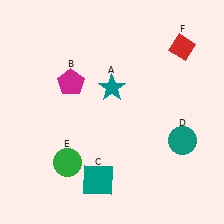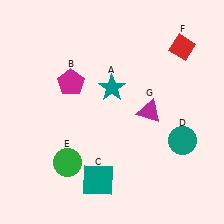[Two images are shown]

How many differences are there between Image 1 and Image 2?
There is 1 difference between the two images.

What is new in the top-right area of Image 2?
A magenta triangle (G) was added in the top-right area of Image 2.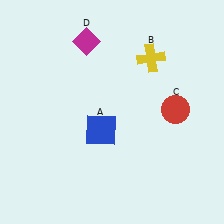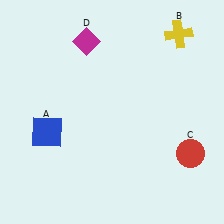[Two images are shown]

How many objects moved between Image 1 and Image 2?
3 objects moved between the two images.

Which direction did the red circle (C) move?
The red circle (C) moved down.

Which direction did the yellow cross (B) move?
The yellow cross (B) moved right.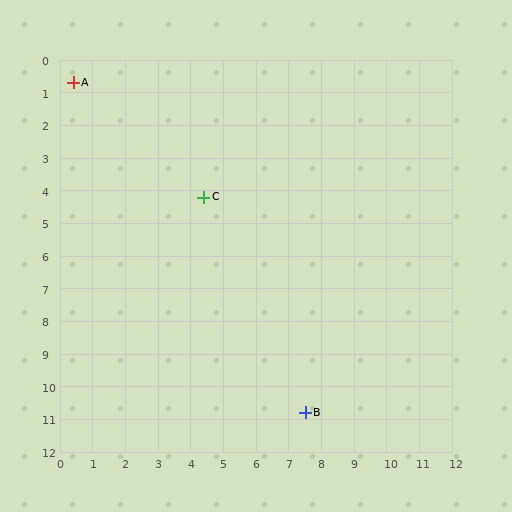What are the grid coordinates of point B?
Point B is at approximately (7.5, 10.8).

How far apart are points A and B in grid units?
Points A and B are about 12.3 grid units apart.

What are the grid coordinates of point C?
Point C is at approximately (4.4, 4.2).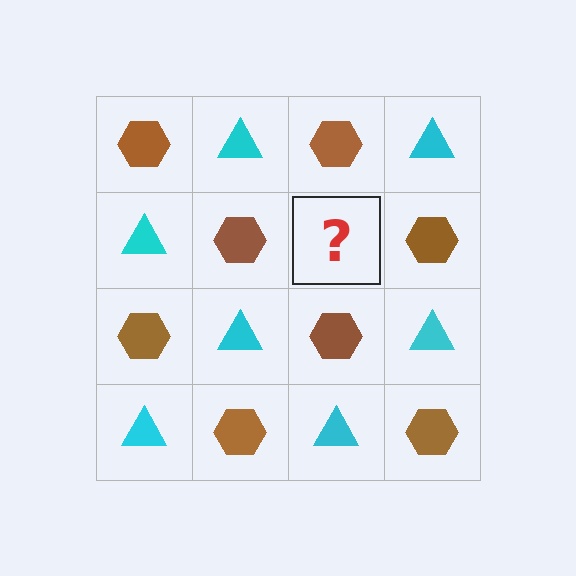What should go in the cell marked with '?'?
The missing cell should contain a cyan triangle.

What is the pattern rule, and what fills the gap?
The rule is that it alternates brown hexagon and cyan triangle in a checkerboard pattern. The gap should be filled with a cyan triangle.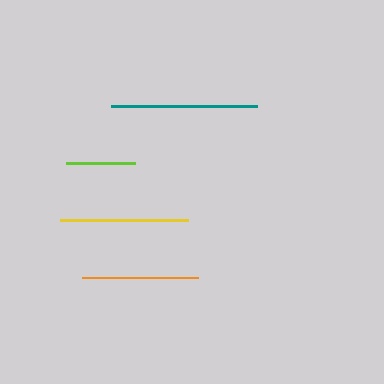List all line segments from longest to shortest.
From longest to shortest: teal, yellow, orange, lime.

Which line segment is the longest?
The teal line is the longest at approximately 146 pixels.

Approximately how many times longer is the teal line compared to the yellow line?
The teal line is approximately 1.1 times the length of the yellow line.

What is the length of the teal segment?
The teal segment is approximately 146 pixels long.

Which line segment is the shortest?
The lime line is the shortest at approximately 69 pixels.